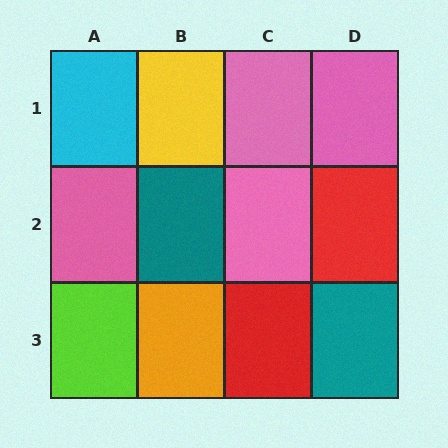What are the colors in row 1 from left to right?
Cyan, yellow, pink, pink.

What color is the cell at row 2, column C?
Pink.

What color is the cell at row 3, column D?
Teal.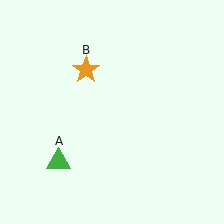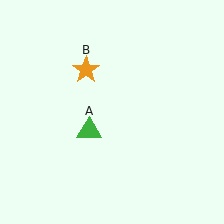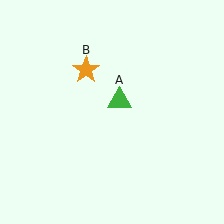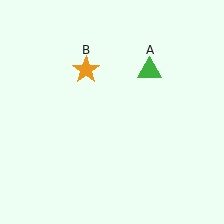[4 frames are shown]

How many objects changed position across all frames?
1 object changed position: green triangle (object A).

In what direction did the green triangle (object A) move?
The green triangle (object A) moved up and to the right.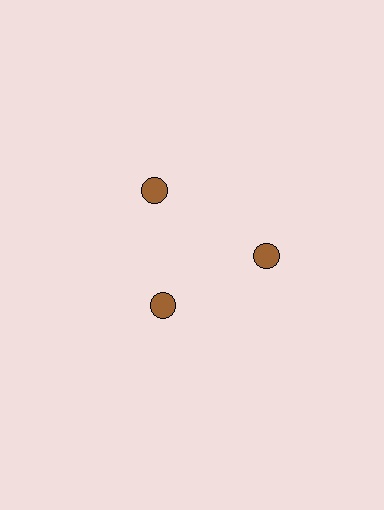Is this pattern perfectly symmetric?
No. The 3 brown circles are arranged in a ring, but one element near the 7 o'clock position is pulled inward toward the center, breaking the 3-fold rotational symmetry.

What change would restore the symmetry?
The symmetry would be restored by moving it outward, back onto the ring so that all 3 circles sit at equal angles and equal distance from the center.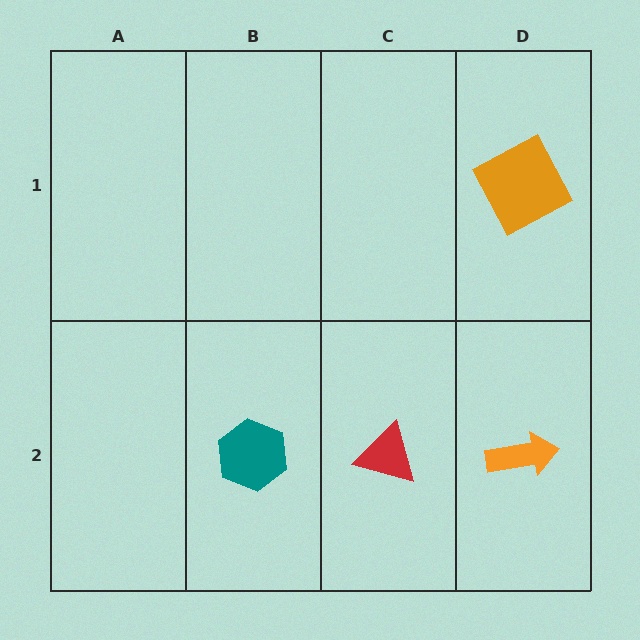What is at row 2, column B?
A teal hexagon.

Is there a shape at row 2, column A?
No, that cell is empty.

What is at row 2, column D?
An orange arrow.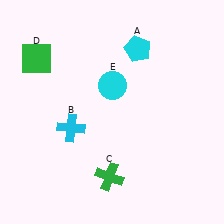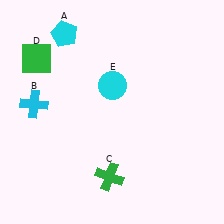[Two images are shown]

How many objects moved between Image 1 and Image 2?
2 objects moved between the two images.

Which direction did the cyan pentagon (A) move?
The cyan pentagon (A) moved left.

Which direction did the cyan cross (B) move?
The cyan cross (B) moved left.